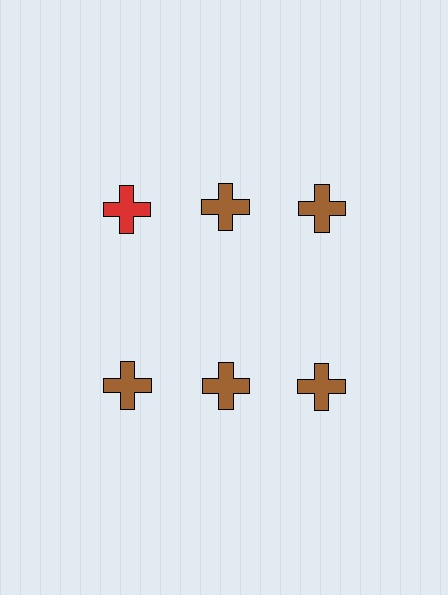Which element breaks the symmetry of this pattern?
The red cross in the top row, leftmost column breaks the symmetry. All other shapes are brown crosses.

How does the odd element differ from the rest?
It has a different color: red instead of brown.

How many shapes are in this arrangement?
There are 6 shapes arranged in a grid pattern.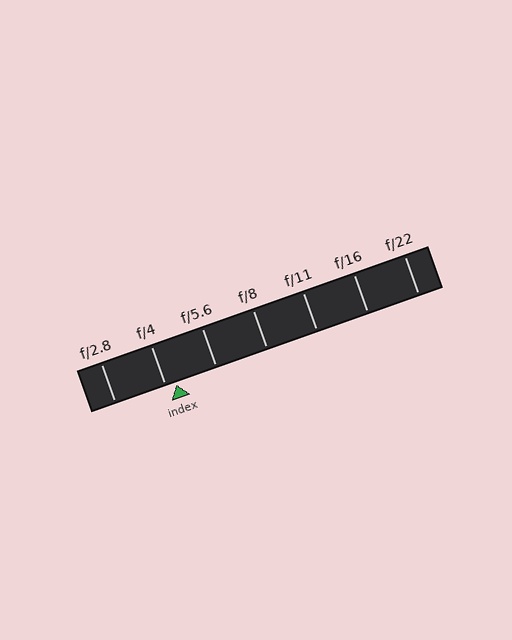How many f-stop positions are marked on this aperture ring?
There are 7 f-stop positions marked.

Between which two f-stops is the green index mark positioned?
The index mark is between f/4 and f/5.6.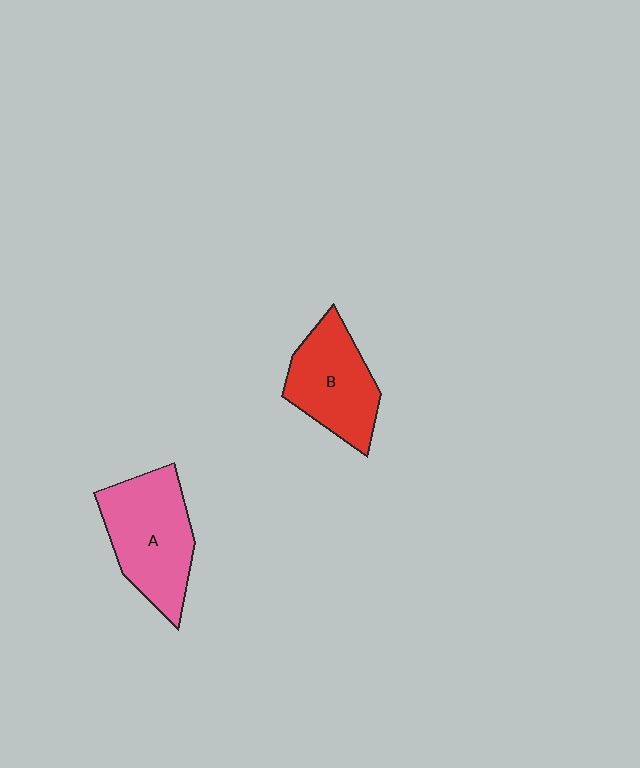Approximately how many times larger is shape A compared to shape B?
Approximately 1.2 times.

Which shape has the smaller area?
Shape B (red).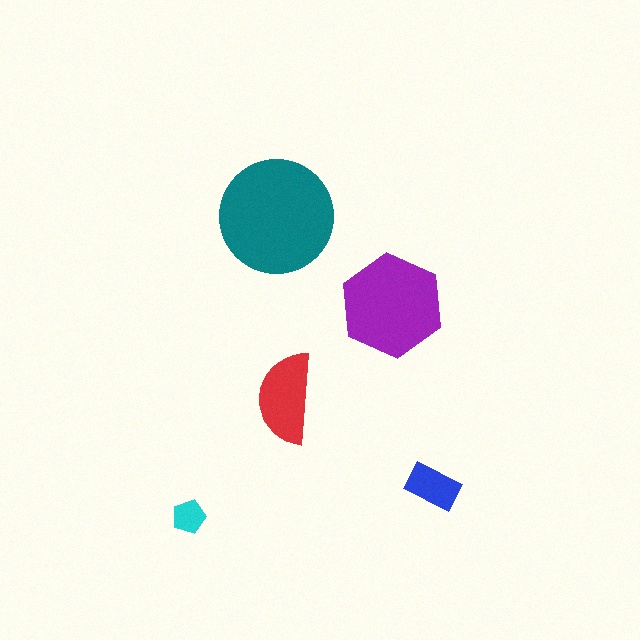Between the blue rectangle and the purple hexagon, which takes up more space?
The purple hexagon.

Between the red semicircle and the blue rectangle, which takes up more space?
The red semicircle.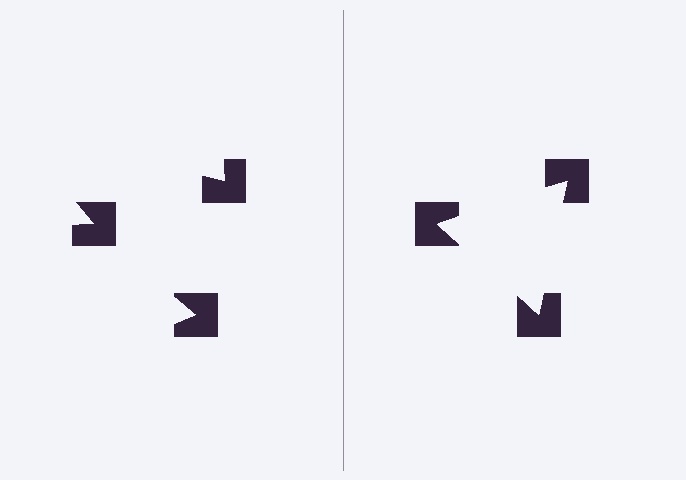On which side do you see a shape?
An illusory triangle appears on the right side. On the left side the wedge cuts are rotated, so no coherent shape forms.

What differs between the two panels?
The notched squares are positioned identically on both sides; only the wedge orientations differ. On the right they align to a triangle; on the left they are misaligned.